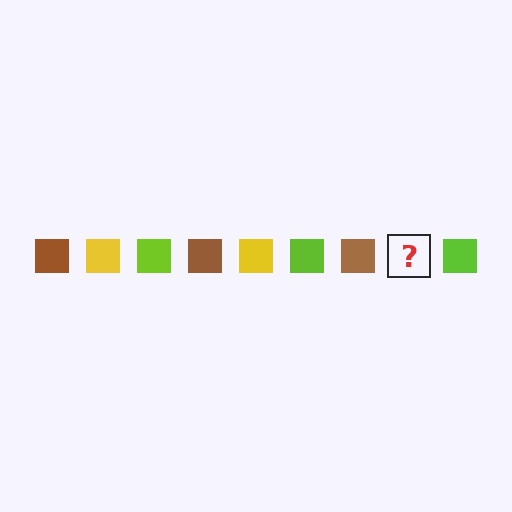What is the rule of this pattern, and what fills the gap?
The rule is that the pattern cycles through brown, yellow, lime squares. The gap should be filled with a yellow square.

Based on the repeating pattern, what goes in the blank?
The blank should be a yellow square.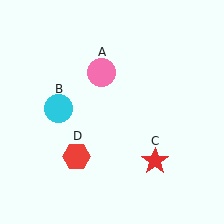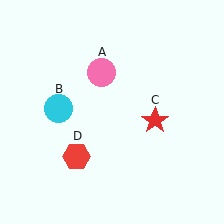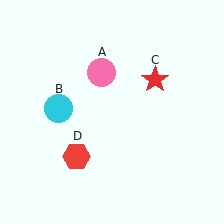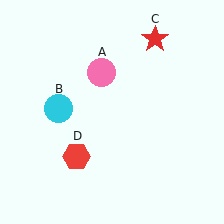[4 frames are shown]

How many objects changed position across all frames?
1 object changed position: red star (object C).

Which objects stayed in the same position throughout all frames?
Pink circle (object A) and cyan circle (object B) and red hexagon (object D) remained stationary.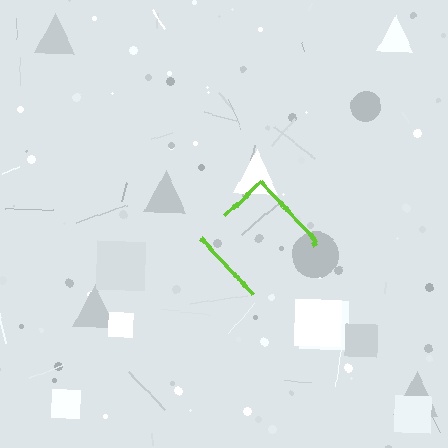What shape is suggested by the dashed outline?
The dashed outline suggests a diamond.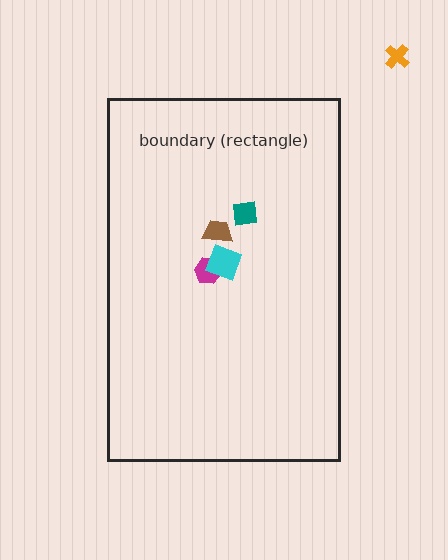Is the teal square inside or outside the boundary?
Inside.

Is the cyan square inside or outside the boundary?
Inside.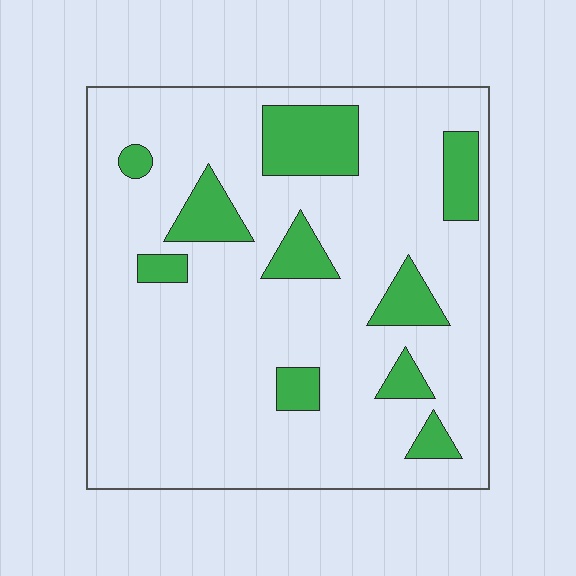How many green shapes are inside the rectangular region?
10.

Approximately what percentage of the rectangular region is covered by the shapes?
Approximately 15%.